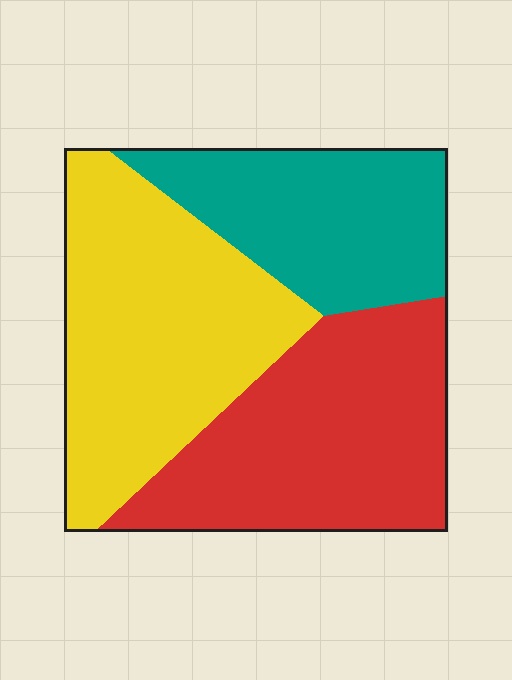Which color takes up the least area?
Teal, at roughly 25%.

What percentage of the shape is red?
Red covers about 35% of the shape.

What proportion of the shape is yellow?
Yellow takes up between a third and a half of the shape.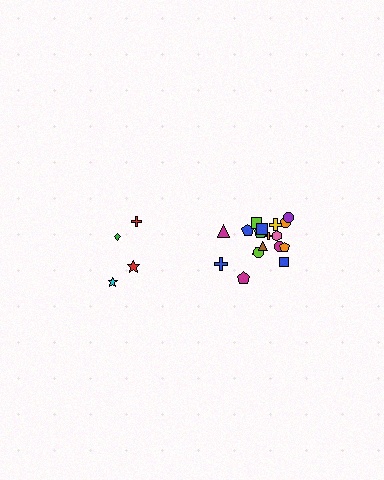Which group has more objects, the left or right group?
The right group.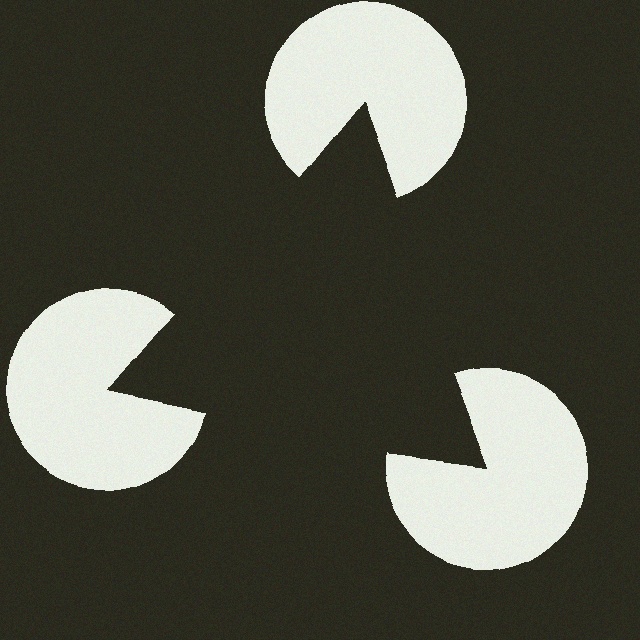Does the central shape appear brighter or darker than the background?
It typically appears slightly darker than the background, even though no actual brightness change is drawn.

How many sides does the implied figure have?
3 sides.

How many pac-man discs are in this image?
There are 3 — one at each vertex of the illusory triangle.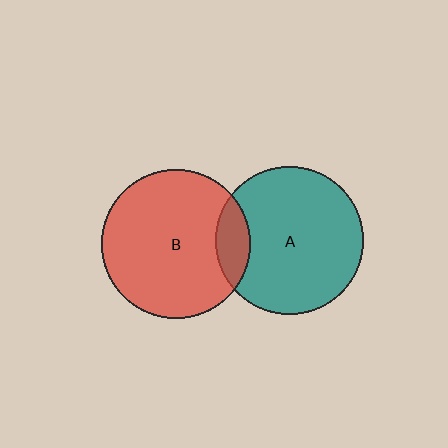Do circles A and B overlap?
Yes.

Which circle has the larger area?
Circle B (red).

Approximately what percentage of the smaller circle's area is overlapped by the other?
Approximately 15%.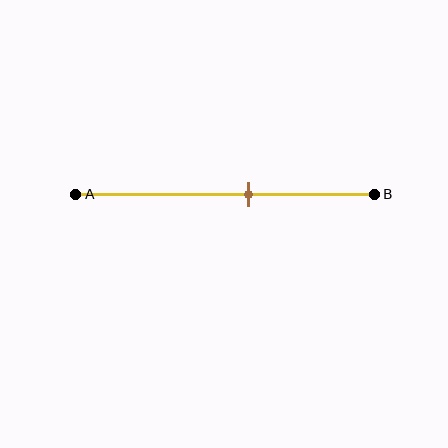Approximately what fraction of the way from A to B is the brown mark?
The brown mark is approximately 60% of the way from A to B.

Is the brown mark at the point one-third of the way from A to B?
No, the mark is at about 60% from A, not at the 33% one-third point.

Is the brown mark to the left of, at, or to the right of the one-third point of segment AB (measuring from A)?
The brown mark is to the right of the one-third point of segment AB.